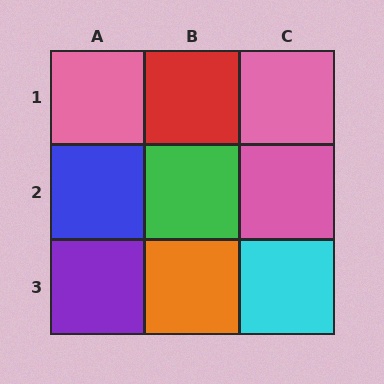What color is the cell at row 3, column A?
Purple.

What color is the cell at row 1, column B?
Red.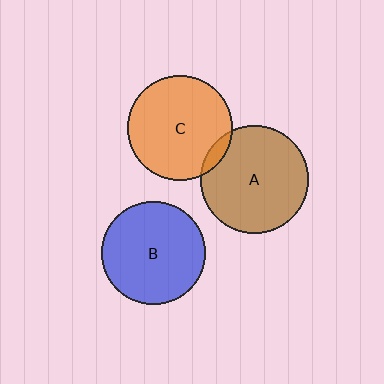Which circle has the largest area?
Circle A (brown).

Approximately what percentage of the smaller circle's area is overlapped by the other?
Approximately 5%.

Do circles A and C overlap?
Yes.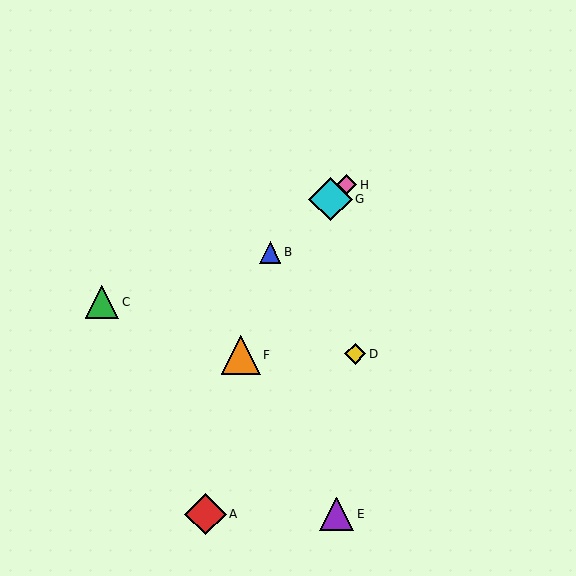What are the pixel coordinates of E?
Object E is at (337, 514).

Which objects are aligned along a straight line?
Objects B, G, H are aligned along a straight line.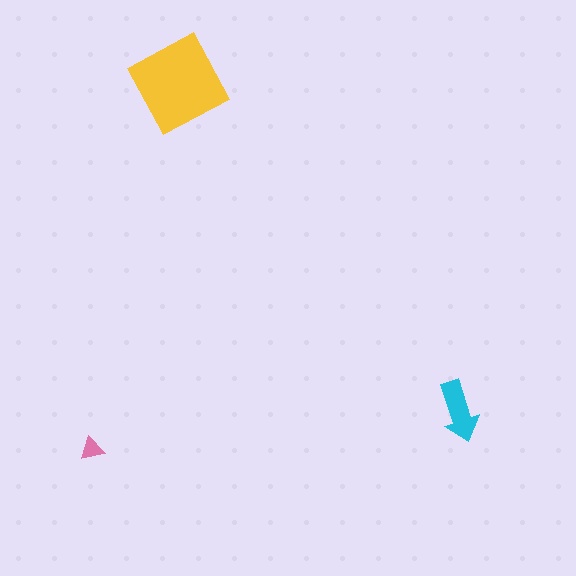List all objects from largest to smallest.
The yellow diamond, the cyan arrow, the pink triangle.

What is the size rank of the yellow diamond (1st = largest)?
1st.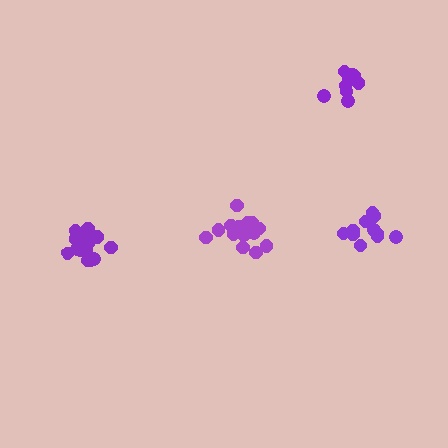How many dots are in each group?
Group 1: 17 dots, Group 2: 12 dots, Group 3: 16 dots, Group 4: 12 dots (57 total).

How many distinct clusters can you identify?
There are 4 distinct clusters.